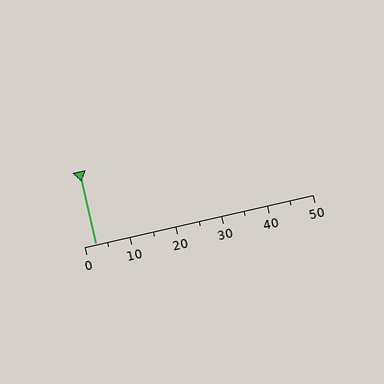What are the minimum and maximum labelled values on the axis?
The axis runs from 0 to 50.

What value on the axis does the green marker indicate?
The marker indicates approximately 2.5.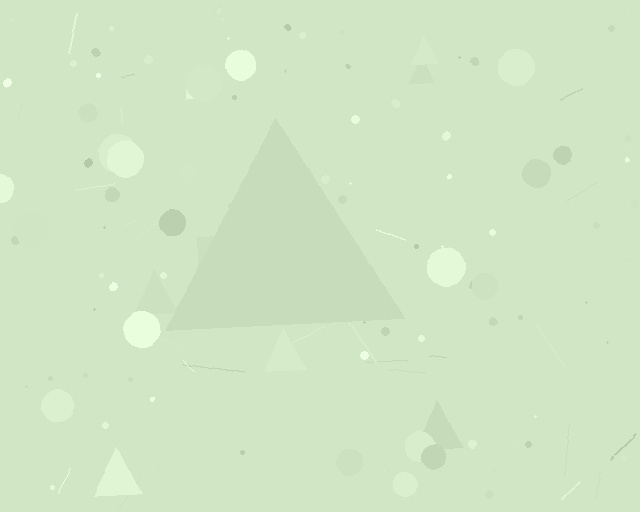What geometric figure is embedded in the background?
A triangle is embedded in the background.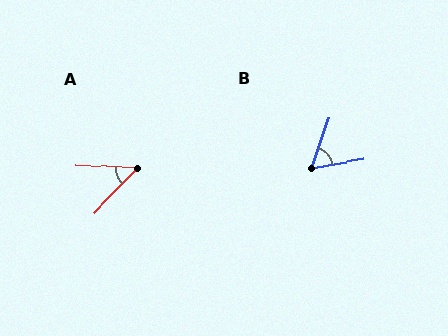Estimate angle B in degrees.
Approximately 61 degrees.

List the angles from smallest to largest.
A (49°), B (61°).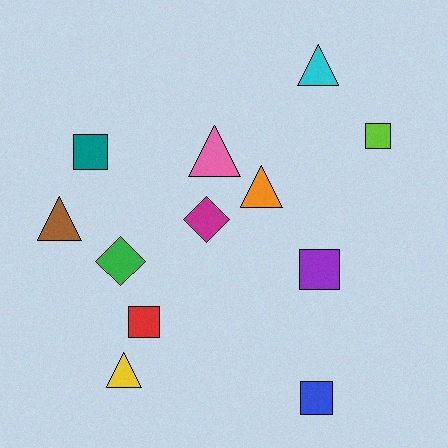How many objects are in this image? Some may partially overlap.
There are 12 objects.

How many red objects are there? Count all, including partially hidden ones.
There is 1 red object.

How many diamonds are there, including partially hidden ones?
There are 2 diamonds.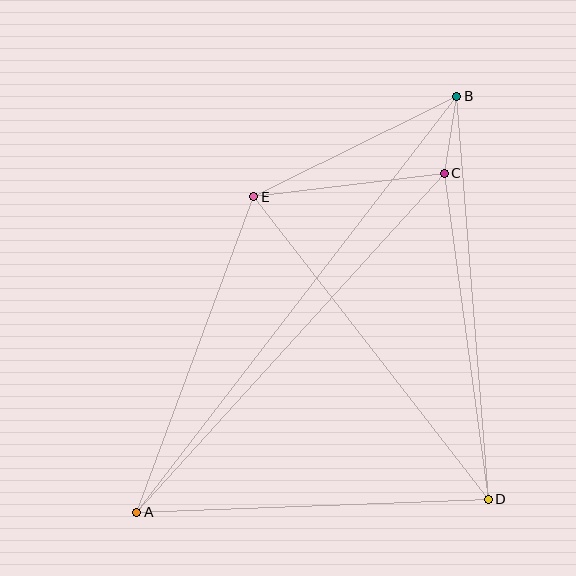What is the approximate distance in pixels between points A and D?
The distance between A and D is approximately 352 pixels.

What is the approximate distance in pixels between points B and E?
The distance between B and E is approximately 227 pixels.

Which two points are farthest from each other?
Points A and B are farthest from each other.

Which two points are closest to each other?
Points B and C are closest to each other.